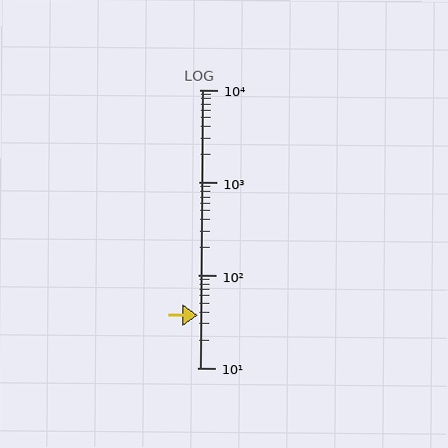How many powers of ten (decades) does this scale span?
The scale spans 3 decades, from 10 to 10000.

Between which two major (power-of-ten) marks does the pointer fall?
The pointer is between 10 and 100.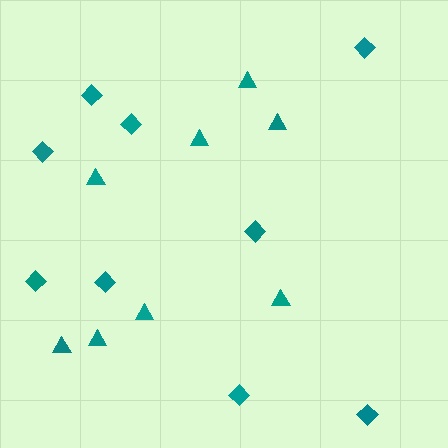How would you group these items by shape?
There are 2 groups: one group of triangles (8) and one group of diamonds (9).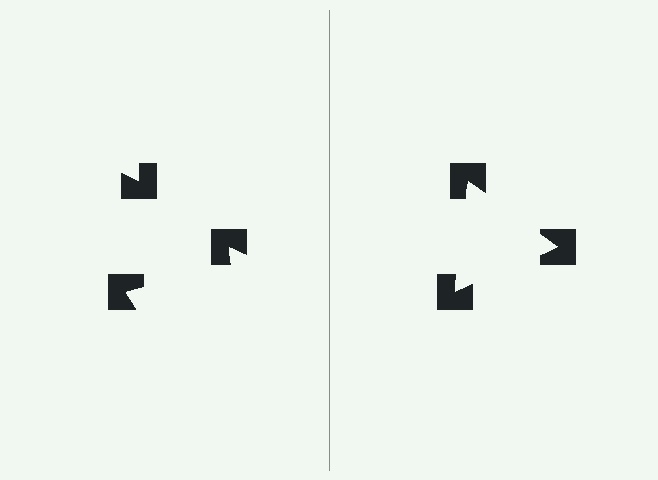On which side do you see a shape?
An illusory triangle appears on the right side. On the left side the wedge cuts are rotated, so no coherent shape forms.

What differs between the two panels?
The notched squares are positioned identically on both sides; only the wedge orientations differ. On the right they align to a triangle; on the left they are misaligned.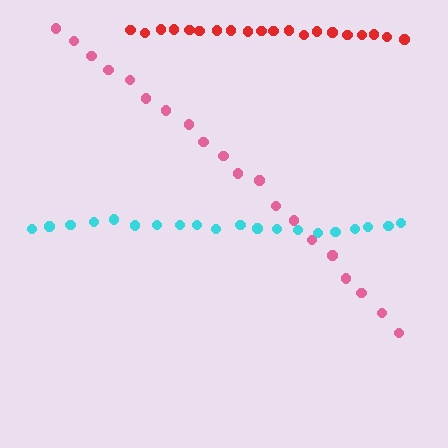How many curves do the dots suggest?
There are 3 distinct paths.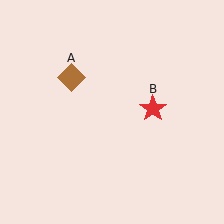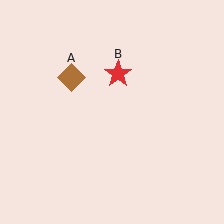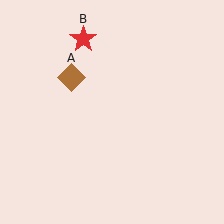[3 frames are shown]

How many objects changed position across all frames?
1 object changed position: red star (object B).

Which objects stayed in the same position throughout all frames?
Brown diamond (object A) remained stationary.